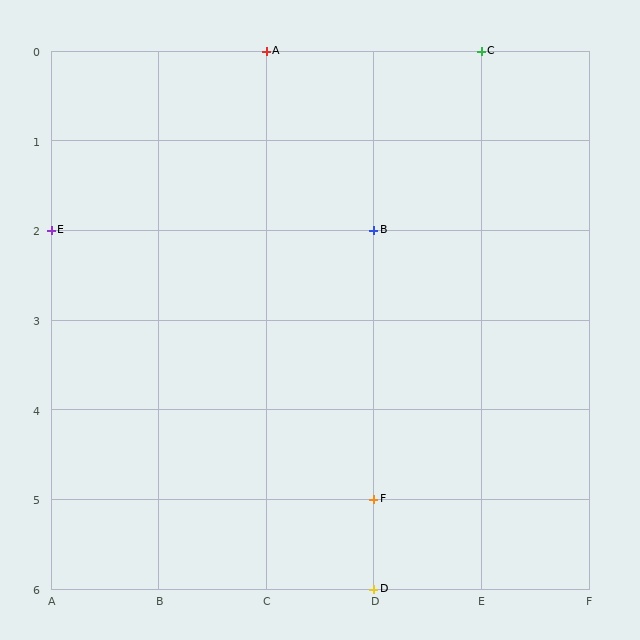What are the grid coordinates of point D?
Point D is at grid coordinates (D, 6).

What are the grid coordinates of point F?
Point F is at grid coordinates (D, 5).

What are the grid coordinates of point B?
Point B is at grid coordinates (D, 2).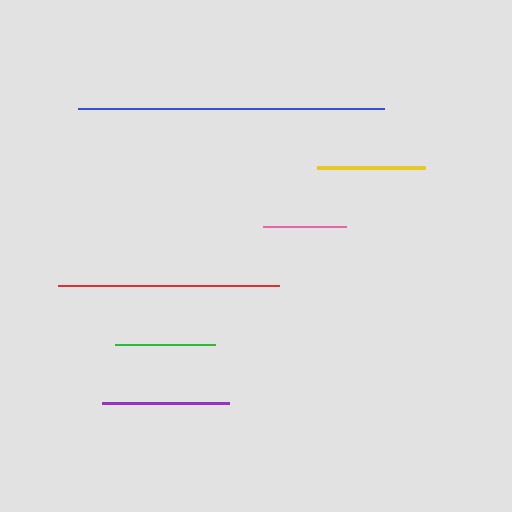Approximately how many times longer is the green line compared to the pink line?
The green line is approximately 1.2 times the length of the pink line.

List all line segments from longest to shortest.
From longest to shortest: blue, red, purple, yellow, green, pink.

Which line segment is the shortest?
The pink line is the shortest at approximately 83 pixels.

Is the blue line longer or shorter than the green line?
The blue line is longer than the green line.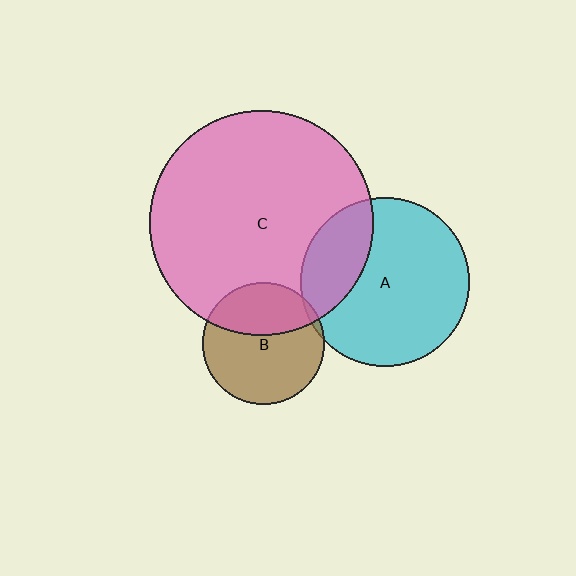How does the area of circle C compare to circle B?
Approximately 3.4 times.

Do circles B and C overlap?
Yes.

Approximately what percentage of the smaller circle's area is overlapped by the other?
Approximately 35%.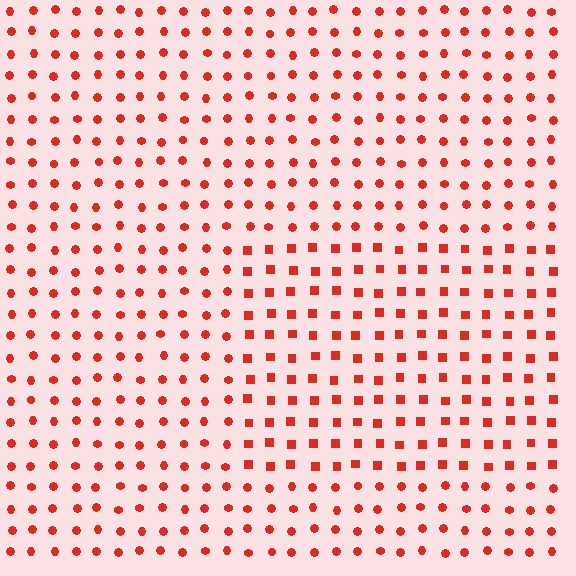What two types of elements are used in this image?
The image uses squares inside the rectangle region and circles outside it.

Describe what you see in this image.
The image is filled with small red elements arranged in a uniform grid. A rectangle-shaped region contains squares, while the surrounding area contains circles. The boundary is defined purely by the change in element shape.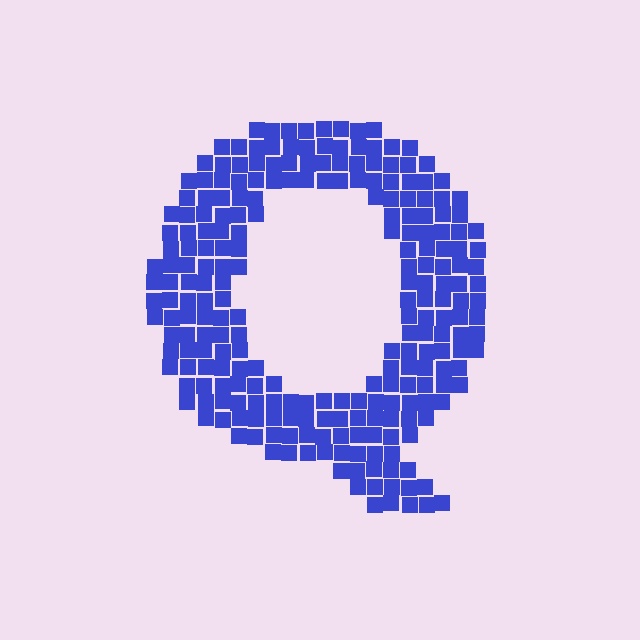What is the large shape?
The large shape is the letter Q.